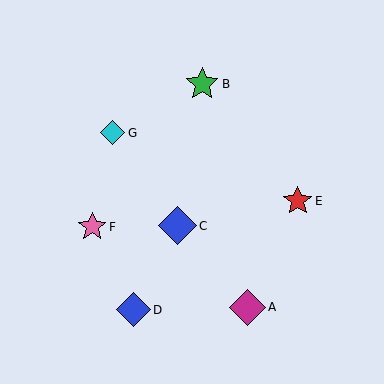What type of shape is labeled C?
Shape C is a blue diamond.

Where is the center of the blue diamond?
The center of the blue diamond is at (134, 310).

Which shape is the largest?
The blue diamond (labeled C) is the largest.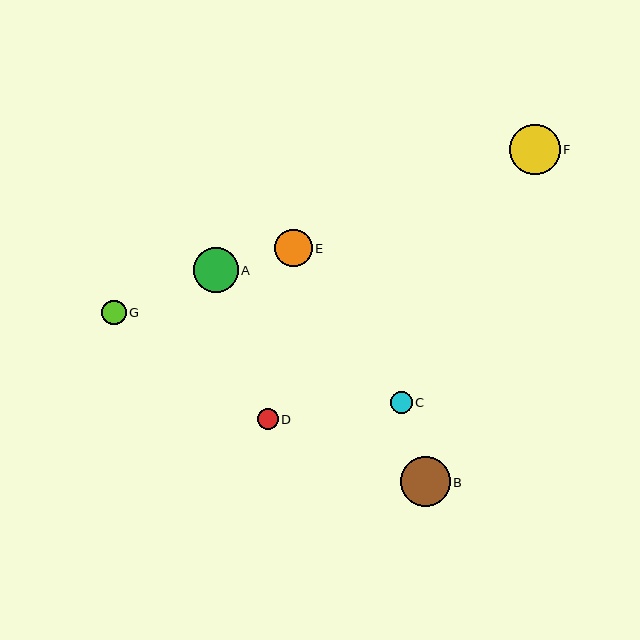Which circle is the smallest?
Circle D is the smallest with a size of approximately 21 pixels.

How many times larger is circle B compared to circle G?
Circle B is approximately 2.0 times the size of circle G.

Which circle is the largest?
Circle F is the largest with a size of approximately 50 pixels.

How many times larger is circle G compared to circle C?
Circle G is approximately 1.1 times the size of circle C.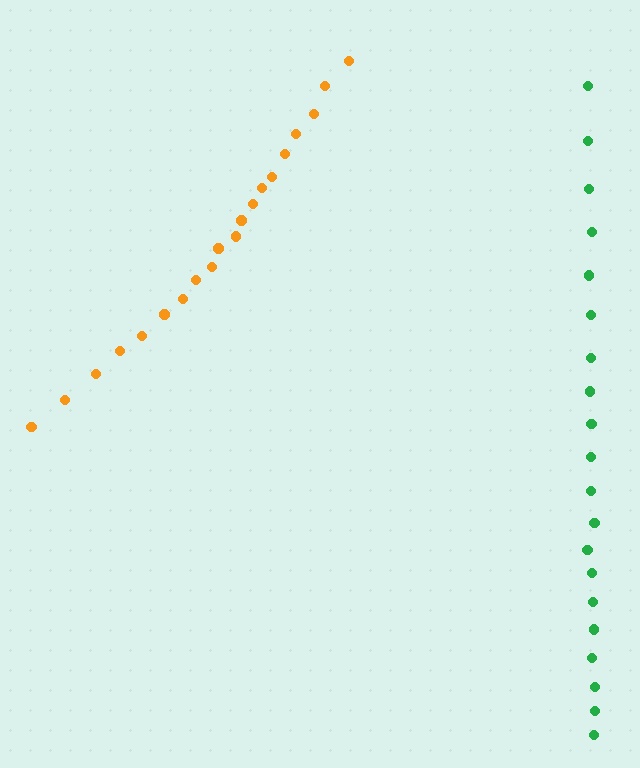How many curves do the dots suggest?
There are 2 distinct paths.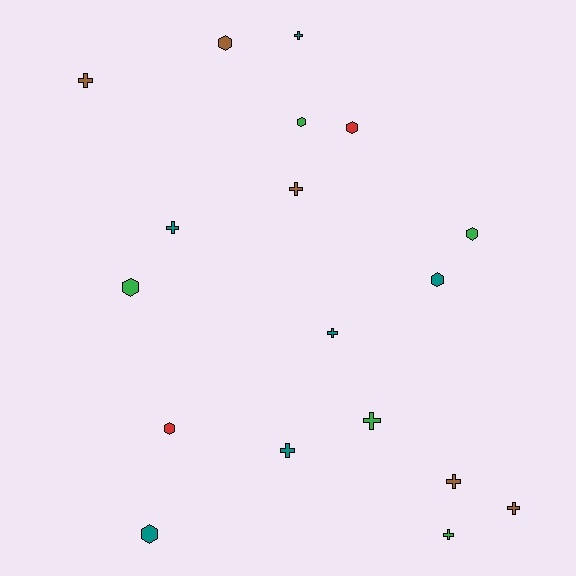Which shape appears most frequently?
Cross, with 10 objects.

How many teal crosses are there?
There are 4 teal crosses.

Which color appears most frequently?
Teal, with 6 objects.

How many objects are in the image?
There are 18 objects.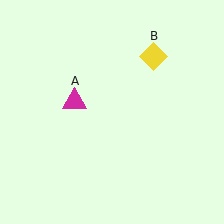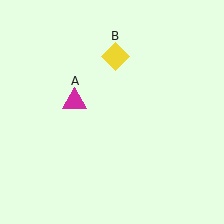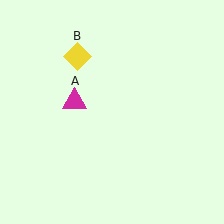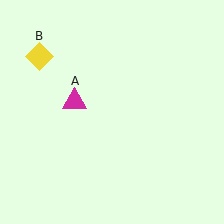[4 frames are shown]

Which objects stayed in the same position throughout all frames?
Magenta triangle (object A) remained stationary.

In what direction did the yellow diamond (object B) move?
The yellow diamond (object B) moved left.